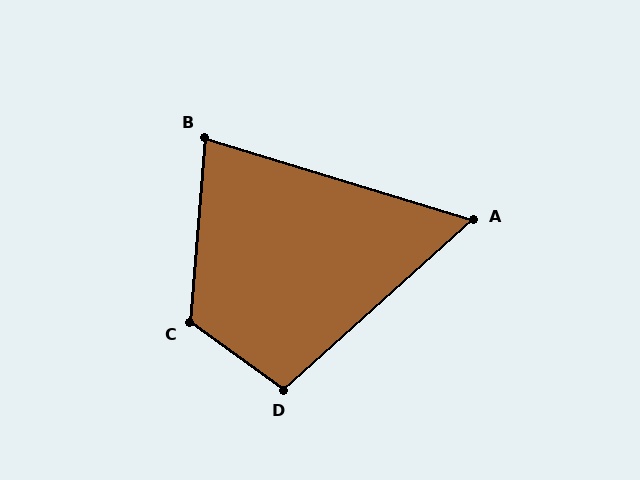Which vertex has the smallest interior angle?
A, at approximately 59 degrees.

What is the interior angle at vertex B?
Approximately 78 degrees (acute).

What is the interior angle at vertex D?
Approximately 102 degrees (obtuse).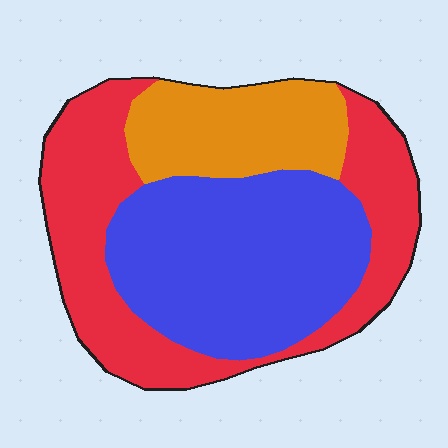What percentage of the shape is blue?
Blue takes up about two fifths (2/5) of the shape.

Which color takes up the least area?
Orange, at roughly 20%.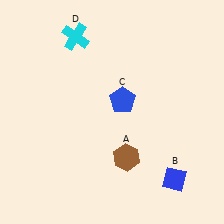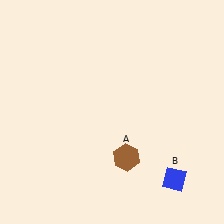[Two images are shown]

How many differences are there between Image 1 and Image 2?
There are 2 differences between the two images.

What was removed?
The blue pentagon (C), the cyan cross (D) were removed in Image 2.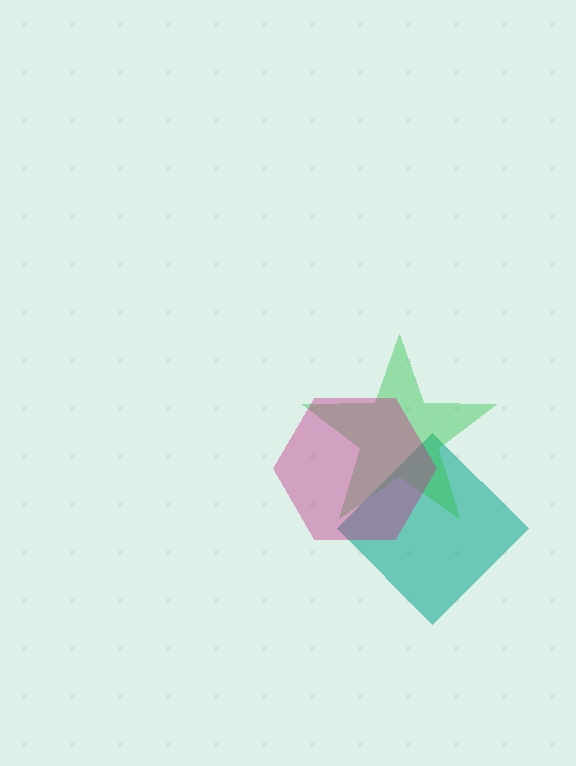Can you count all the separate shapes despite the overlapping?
Yes, there are 3 separate shapes.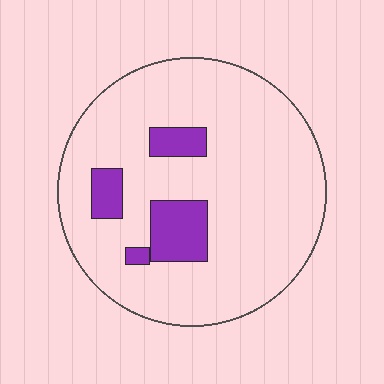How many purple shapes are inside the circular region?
4.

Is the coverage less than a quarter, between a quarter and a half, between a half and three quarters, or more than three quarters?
Less than a quarter.